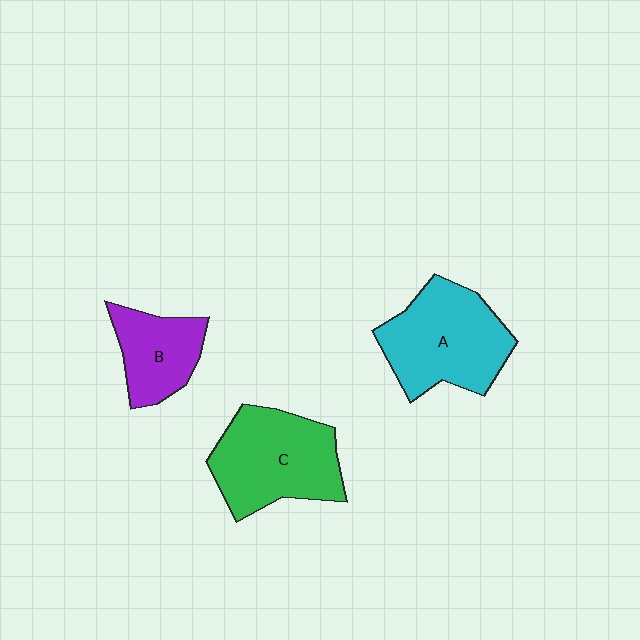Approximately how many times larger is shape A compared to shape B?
Approximately 1.7 times.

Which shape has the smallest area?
Shape B (purple).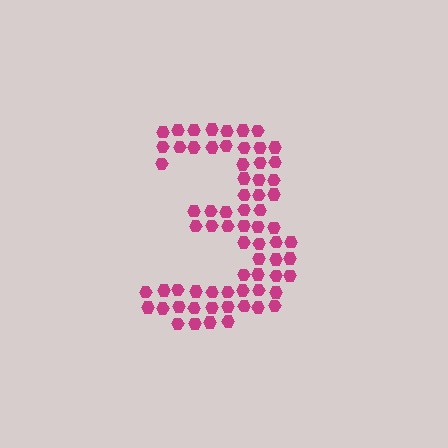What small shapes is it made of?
It is made of small hexagons.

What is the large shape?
The large shape is the digit 3.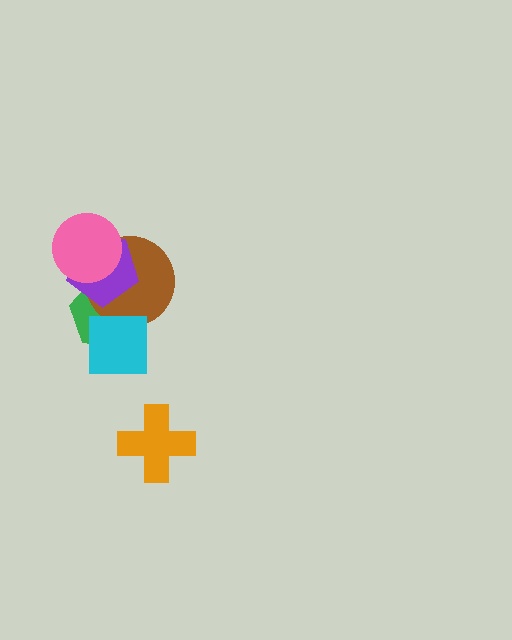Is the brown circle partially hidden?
Yes, it is partially covered by another shape.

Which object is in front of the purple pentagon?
The pink circle is in front of the purple pentagon.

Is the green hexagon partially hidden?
Yes, it is partially covered by another shape.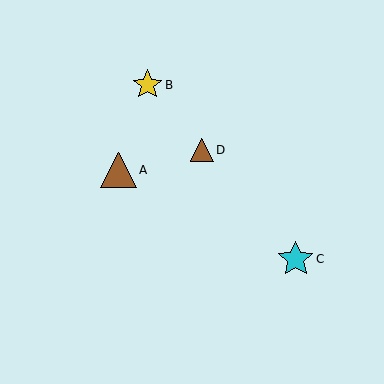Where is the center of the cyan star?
The center of the cyan star is at (296, 259).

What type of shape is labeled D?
Shape D is a brown triangle.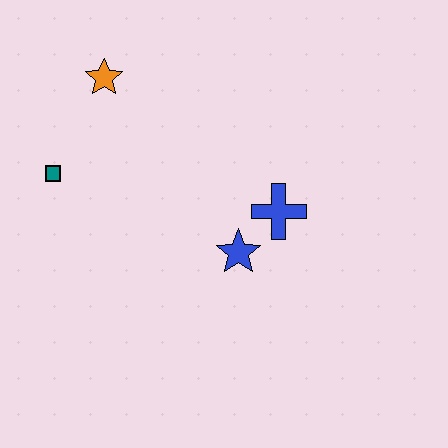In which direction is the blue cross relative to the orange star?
The blue cross is to the right of the orange star.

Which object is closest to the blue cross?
The blue star is closest to the blue cross.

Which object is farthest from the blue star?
The orange star is farthest from the blue star.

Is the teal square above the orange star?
No